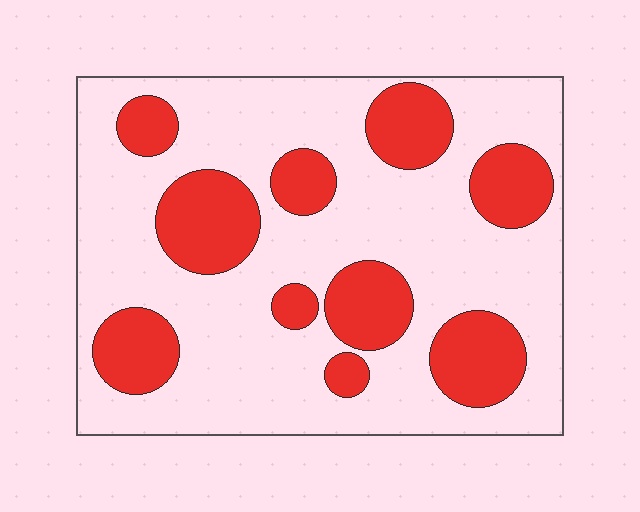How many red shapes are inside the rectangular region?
10.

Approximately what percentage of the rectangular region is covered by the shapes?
Approximately 30%.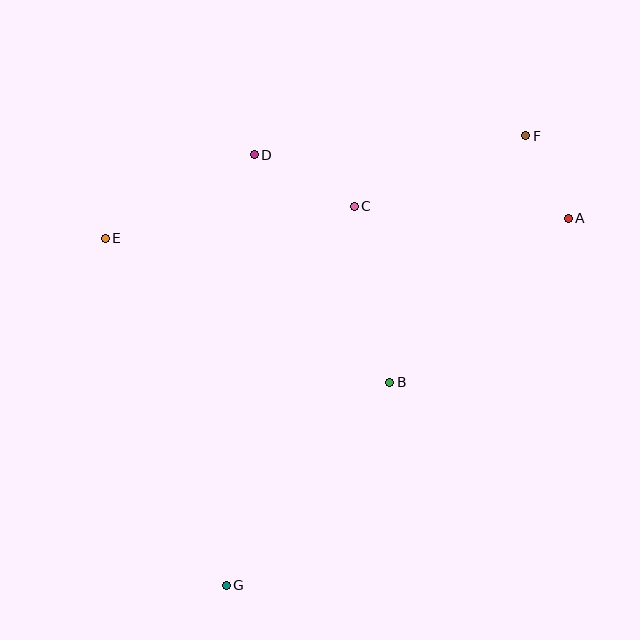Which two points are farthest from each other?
Points F and G are farthest from each other.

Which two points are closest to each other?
Points A and F are closest to each other.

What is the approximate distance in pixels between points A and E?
The distance between A and E is approximately 464 pixels.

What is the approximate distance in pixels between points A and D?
The distance between A and D is approximately 320 pixels.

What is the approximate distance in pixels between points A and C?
The distance between A and C is approximately 214 pixels.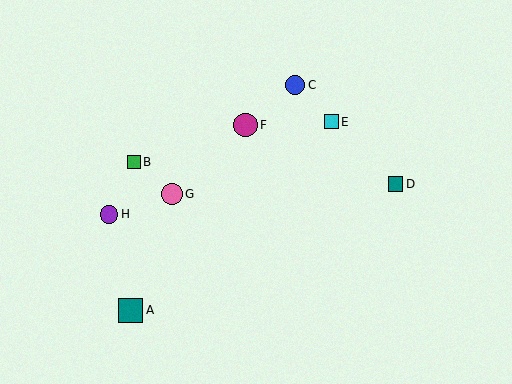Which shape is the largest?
The teal square (labeled A) is the largest.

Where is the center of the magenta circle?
The center of the magenta circle is at (245, 125).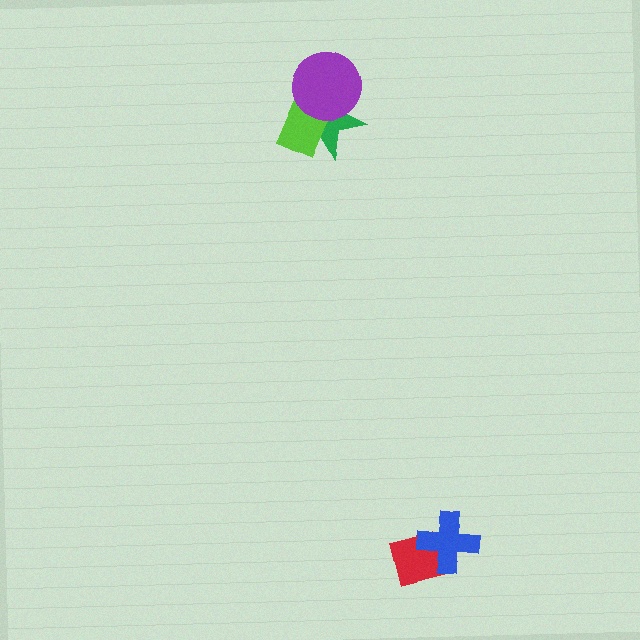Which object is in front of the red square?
The blue cross is in front of the red square.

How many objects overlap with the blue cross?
1 object overlaps with the blue cross.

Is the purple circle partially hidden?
No, no other shape covers it.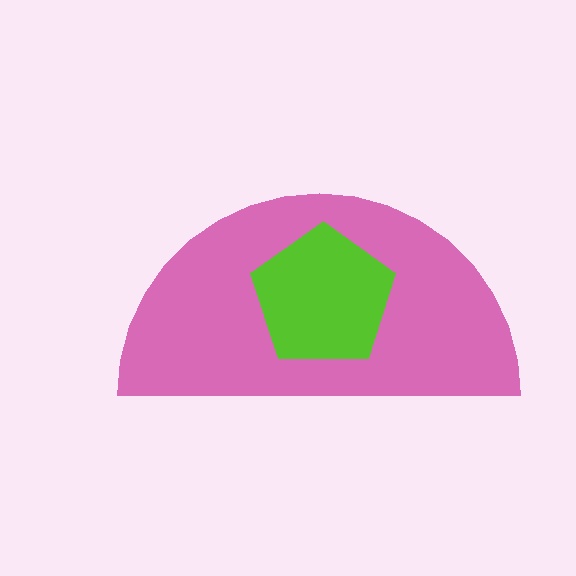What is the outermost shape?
The pink semicircle.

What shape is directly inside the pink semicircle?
The lime pentagon.